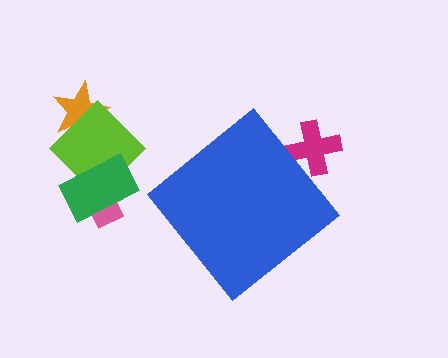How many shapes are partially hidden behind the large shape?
1 shape is partially hidden.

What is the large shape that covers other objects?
A blue diamond.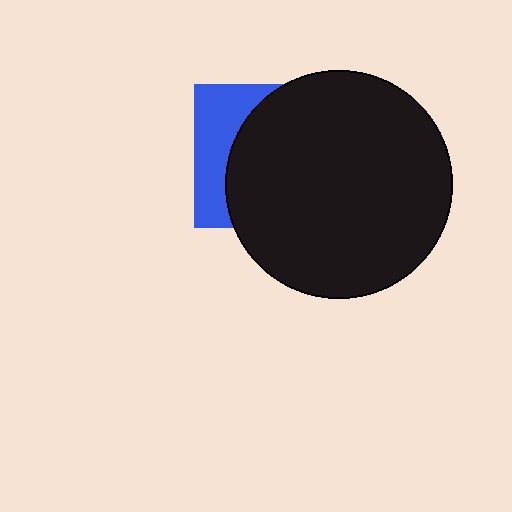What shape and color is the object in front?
The object in front is a black circle.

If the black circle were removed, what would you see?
You would see the complete blue square.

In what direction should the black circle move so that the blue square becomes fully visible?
The black circle should move right. That is the shortest direction to clear the overlap and leave the blue square fully visible.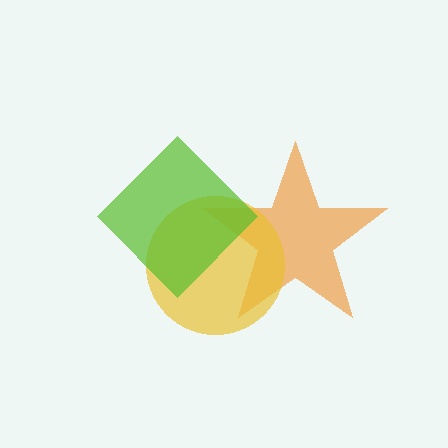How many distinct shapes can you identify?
There are 3 distinct shapes: an orange star, a yellow circle, a lime diamond.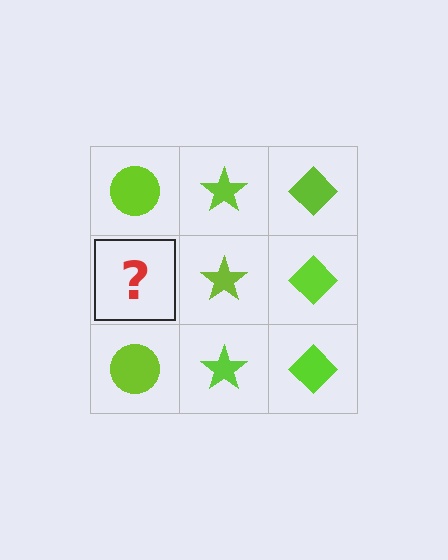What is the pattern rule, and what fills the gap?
The rule is that each column has a consistent shape. The gap should be filled with a lime circle.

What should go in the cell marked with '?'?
The missing cell should contain a lime circle.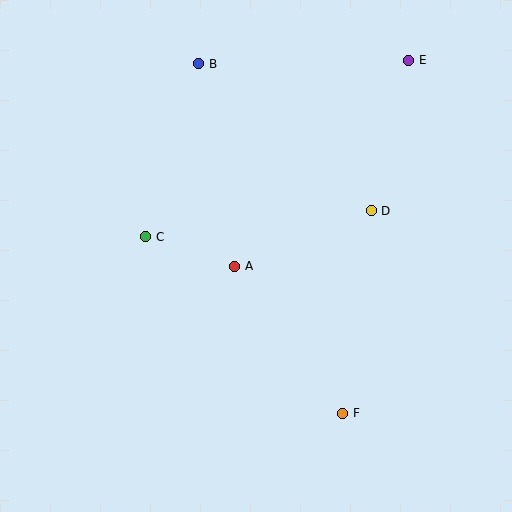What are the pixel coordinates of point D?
Point D is at (371, 211).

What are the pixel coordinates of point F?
Point F is at (343, 413).